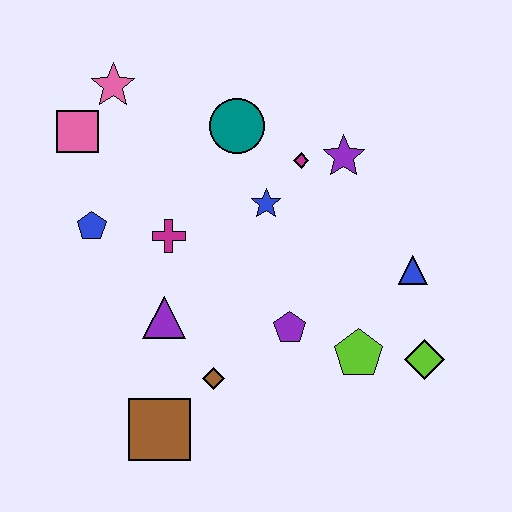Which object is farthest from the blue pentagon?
The lime diamond is farthest from the blue pentagon.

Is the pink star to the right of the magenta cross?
No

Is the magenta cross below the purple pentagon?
No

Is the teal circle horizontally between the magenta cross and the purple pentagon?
Yes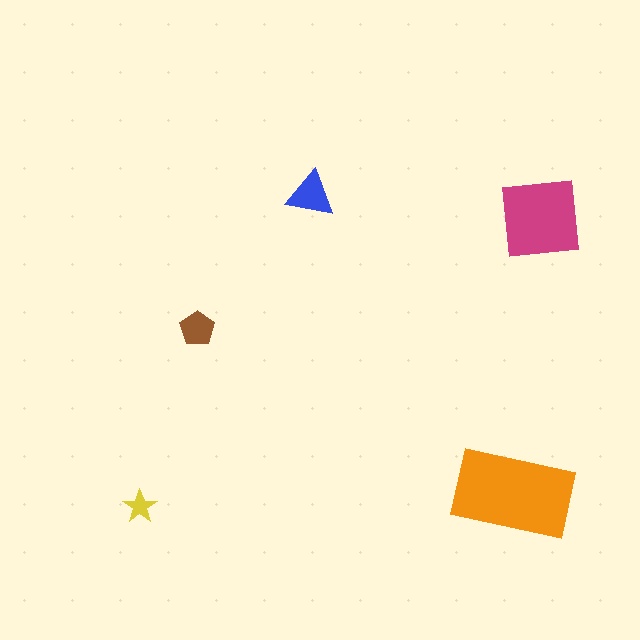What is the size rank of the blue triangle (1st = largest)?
3rd.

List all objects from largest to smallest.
The orange rectangle, the magenta square, the blue triangle, the brown pentagon, the yellow star.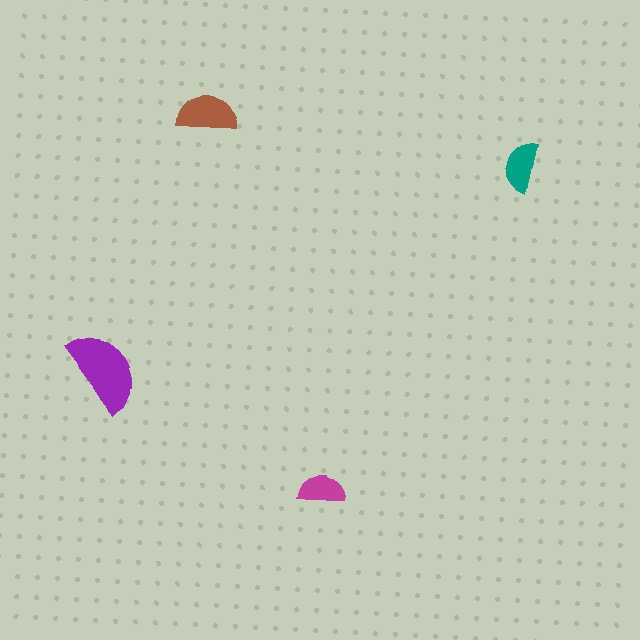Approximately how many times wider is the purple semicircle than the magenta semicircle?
About 2 times wider.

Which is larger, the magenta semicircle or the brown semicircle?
The brown one.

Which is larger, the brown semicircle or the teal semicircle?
The brown one.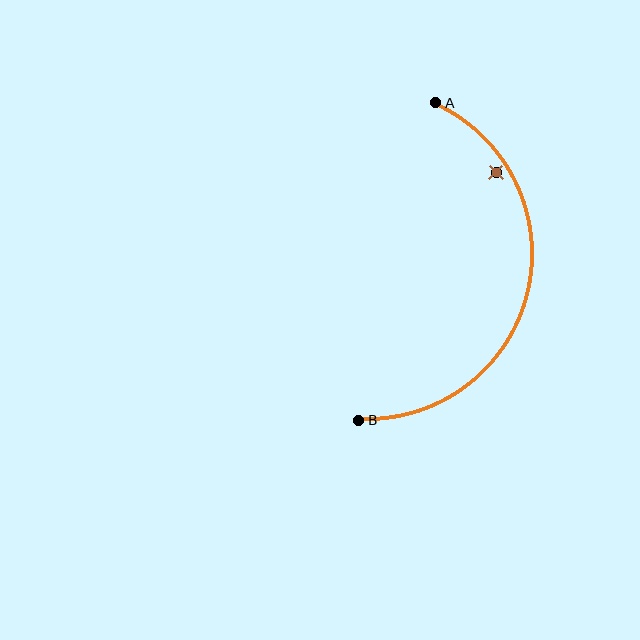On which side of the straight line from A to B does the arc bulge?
The arc bulges to the right of the straight line connecting A and B.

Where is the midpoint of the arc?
The arc midpoint is the point on the curve farthest from the straight line joining A and B. It sits to the right of that line.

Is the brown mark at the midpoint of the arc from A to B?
No — the brown mark does not lie on the arc at all. It sits slightly inside the curve.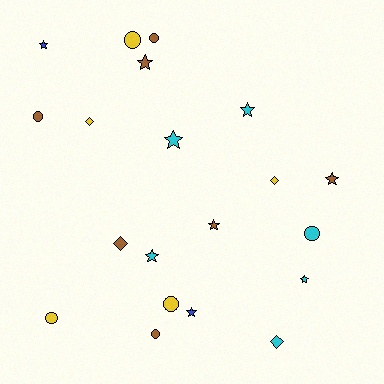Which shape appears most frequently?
Star, with 9 objects.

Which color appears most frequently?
Brown, with 7 objects.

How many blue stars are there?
There are 2 blue stars.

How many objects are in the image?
There are 20 objects.